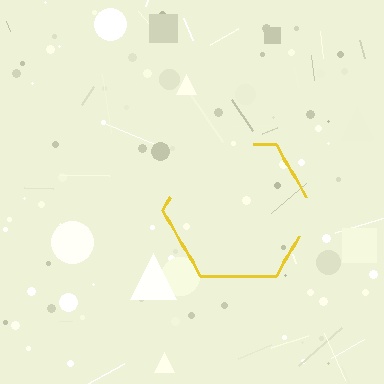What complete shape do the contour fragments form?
The contour fragments form a hexagon.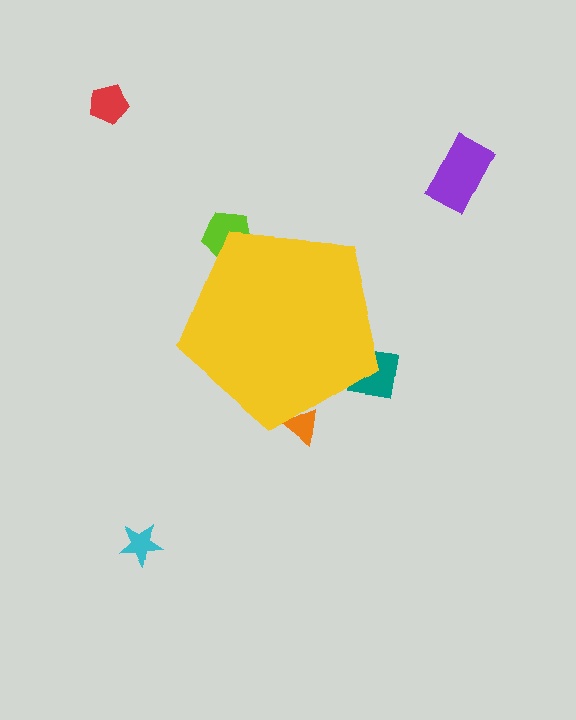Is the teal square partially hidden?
Yes, the teal square is partially hidden behind the yellow pentagon.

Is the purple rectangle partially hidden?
No, the purple rectangle is fully visible.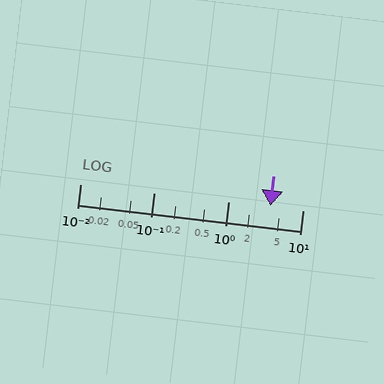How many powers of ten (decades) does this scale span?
The scale spans 3 decades, from 0.01 to 10.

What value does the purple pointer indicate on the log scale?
The pointer indicates approximately 3.7.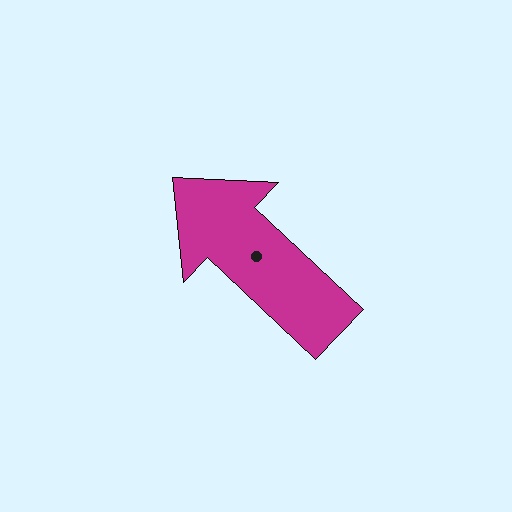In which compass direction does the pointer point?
Northwest.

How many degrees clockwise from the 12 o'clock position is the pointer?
Approximately 313 degrees.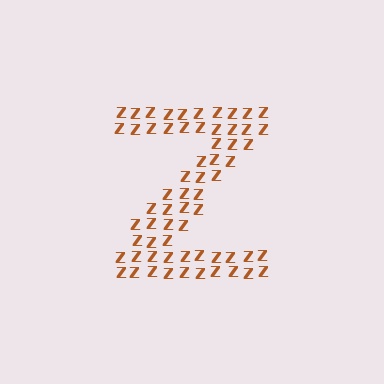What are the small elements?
The small elements are letter Z's.